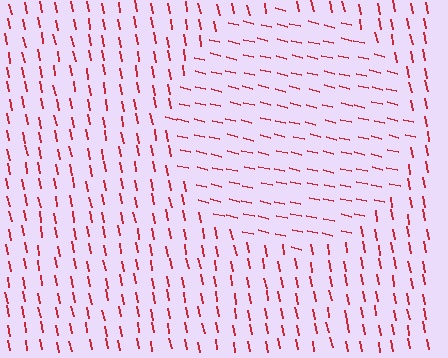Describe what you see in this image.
The image is filled with small red line segments. A circle region in the image has lines oriented differently from the surrounding lines, creating a visible texture boundary.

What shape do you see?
I see a circle.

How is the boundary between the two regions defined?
The boundary is defined purely by a change in line orientation (approximately 65 degrees difference). All lines are the same color and thickness.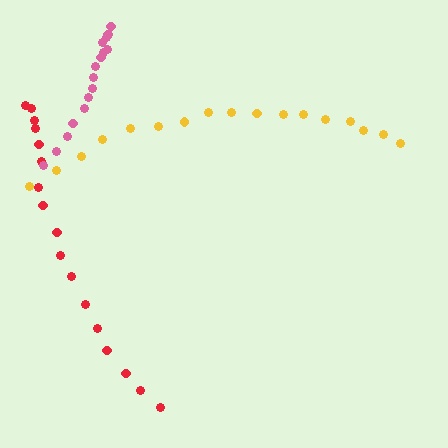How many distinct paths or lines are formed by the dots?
There are 3 distinct paths.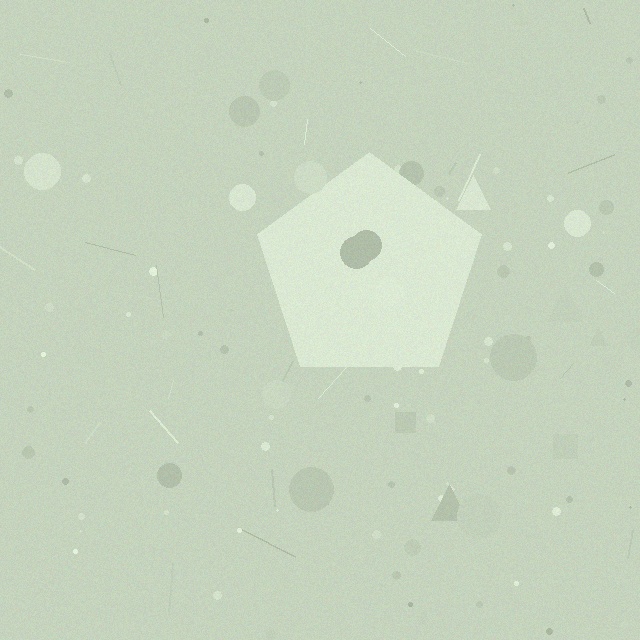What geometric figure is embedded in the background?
A pentagon is embedded in the background.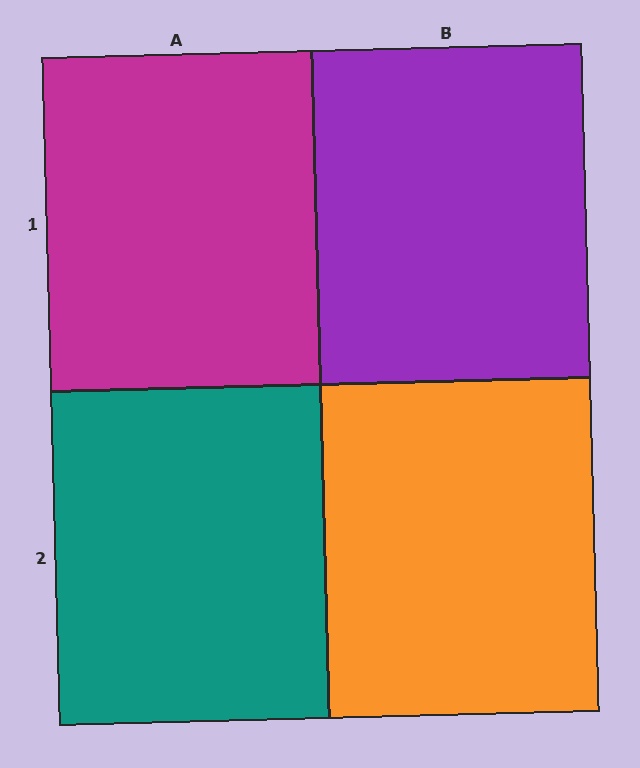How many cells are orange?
1 cell is orange.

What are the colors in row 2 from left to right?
Teal, orange.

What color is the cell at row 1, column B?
Purple.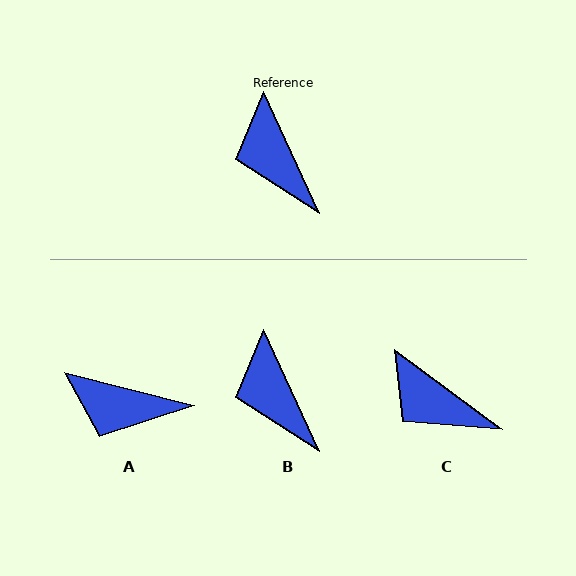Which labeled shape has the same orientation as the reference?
B.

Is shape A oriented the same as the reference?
No, it is off by about 51 degrees.